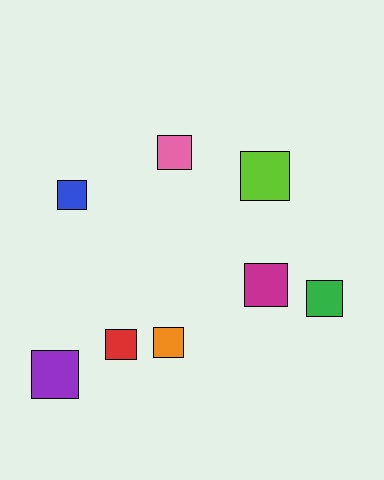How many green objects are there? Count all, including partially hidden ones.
There is 1 green object.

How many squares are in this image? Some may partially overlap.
There are 8 squares.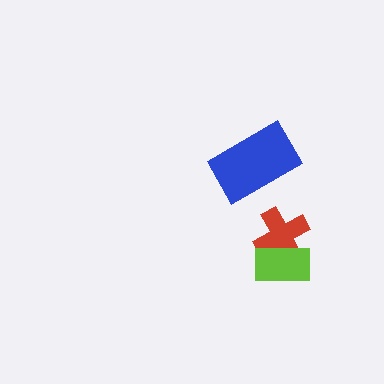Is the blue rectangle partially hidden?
No, no other shape covers it.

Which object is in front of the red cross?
The lime rectangle is in front of the red cross.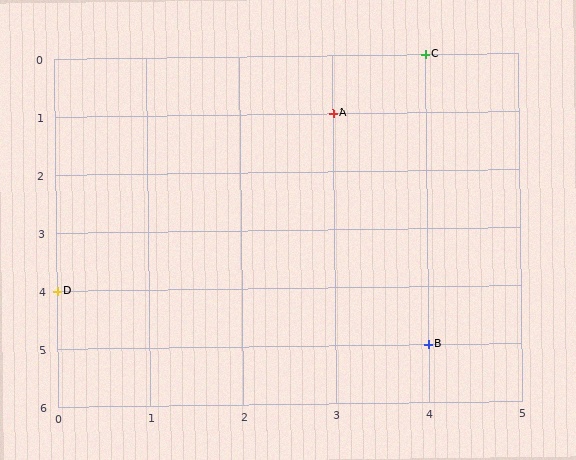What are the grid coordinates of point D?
Point D is at grid coordinates (0, 4).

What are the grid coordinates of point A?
Point A is at grid coordinates (3, 1).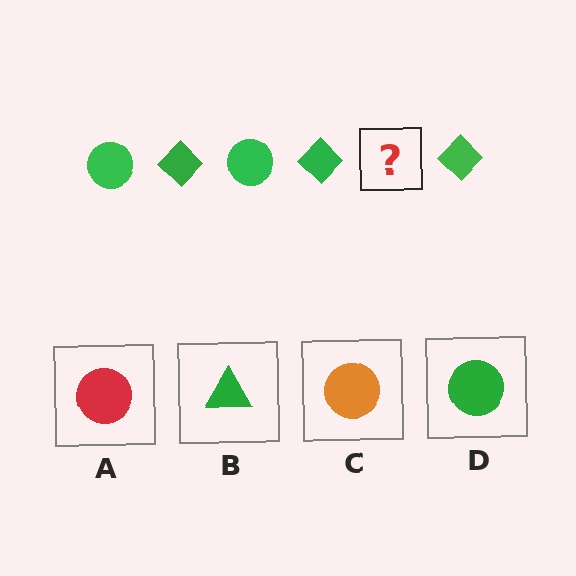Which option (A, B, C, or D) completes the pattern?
D.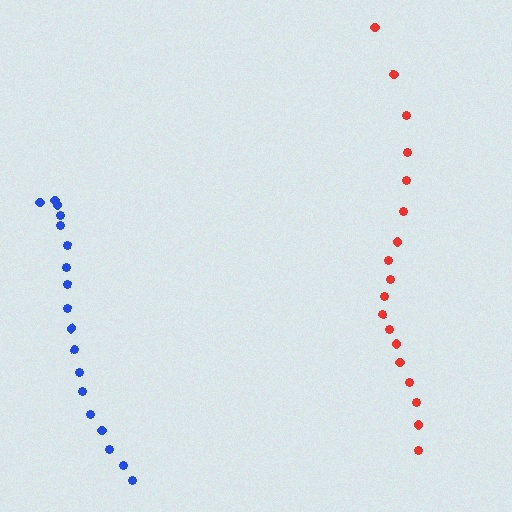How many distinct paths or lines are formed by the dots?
There are 2 distinct paths.